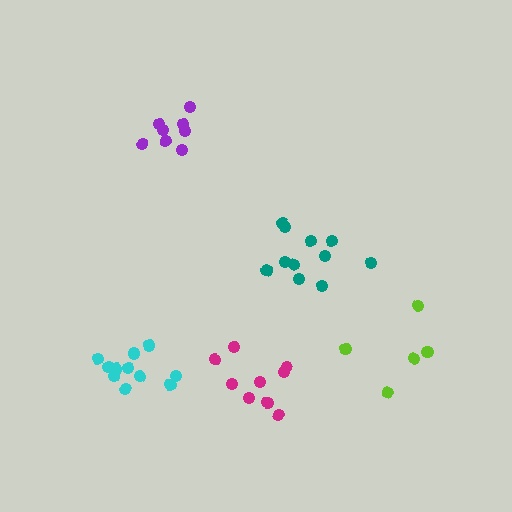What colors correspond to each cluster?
The clusters are colored: purple, cyan, magenta, teal, lime.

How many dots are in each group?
Group 1: 8 dots, Group 2: 11 dots, Group 3: 9 dots, Group 4: 11 dots, Group 5: 5 dots (44 total).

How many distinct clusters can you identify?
There are 5 distinct clusters.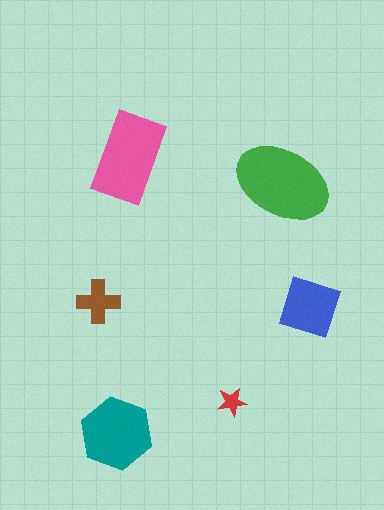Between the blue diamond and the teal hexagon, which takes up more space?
The teal hexagon.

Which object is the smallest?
The red star.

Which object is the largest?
The green ellipse.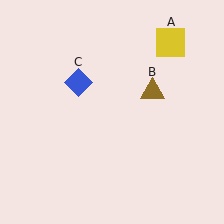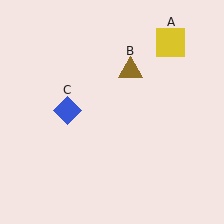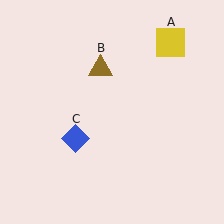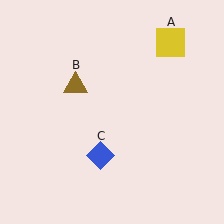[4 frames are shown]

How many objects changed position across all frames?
2 objects changed position: brown triangle (object B), blue diamond (object C).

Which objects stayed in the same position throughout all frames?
Yellow square (object A) remained stationary.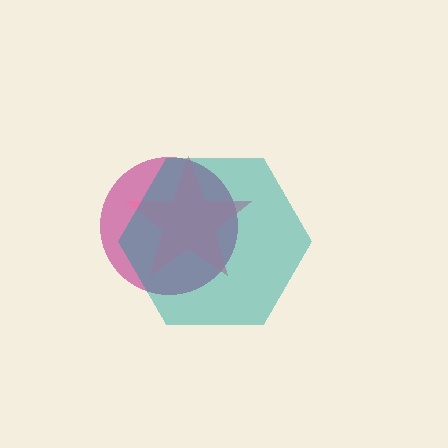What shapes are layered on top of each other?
The layered shapes are: a magenta circle, a pink star, a teal hexagon.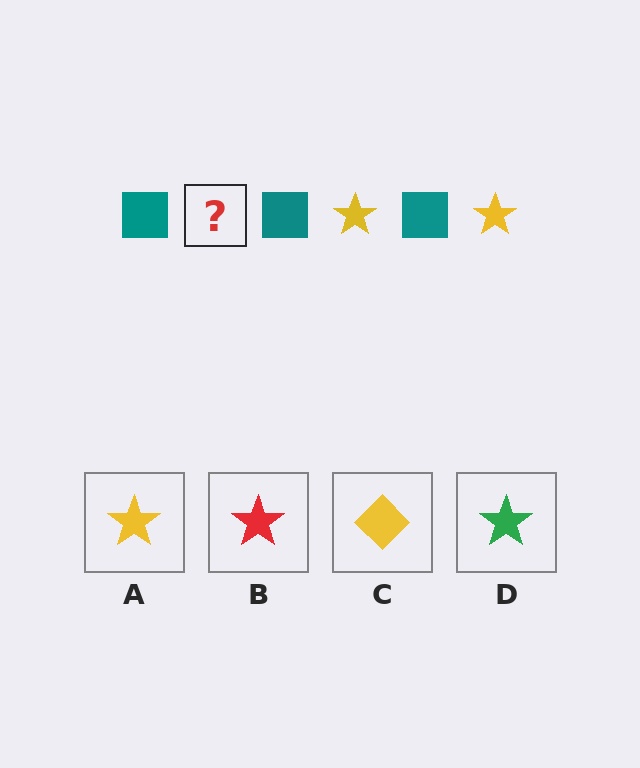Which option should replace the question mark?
Option A.